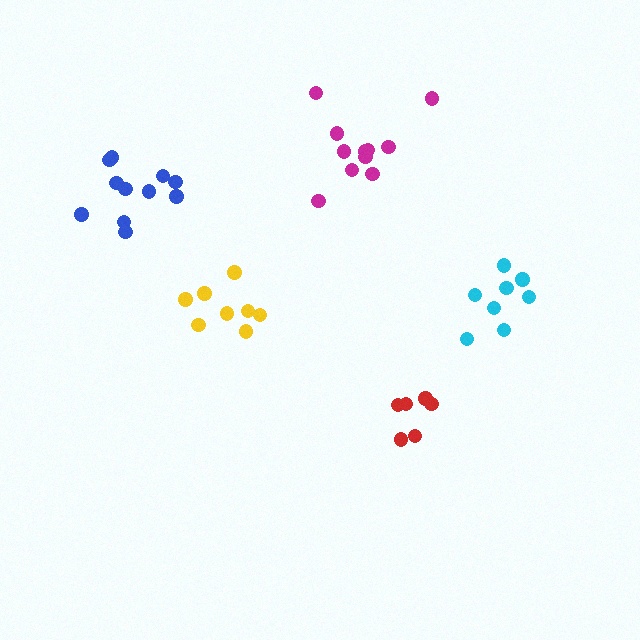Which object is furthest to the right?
The cyan cluster is rightmost.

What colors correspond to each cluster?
The clusters are colored: cyan, magenta, blue, red, yellow.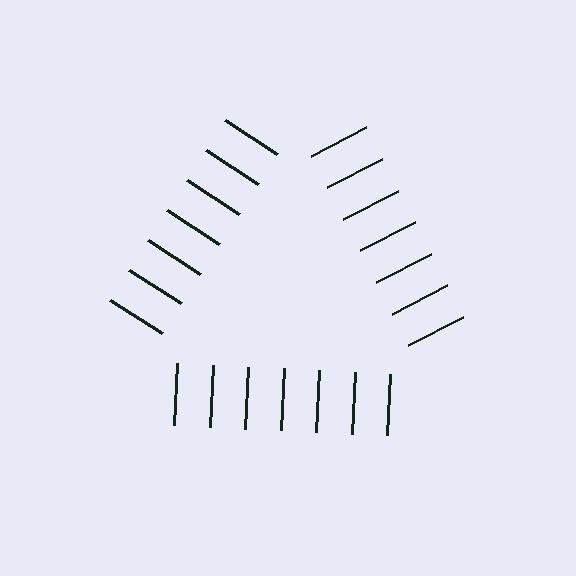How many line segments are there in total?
21 — 7 along each of the 3 edges.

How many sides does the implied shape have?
3 sides — the line-ends trace a triangle.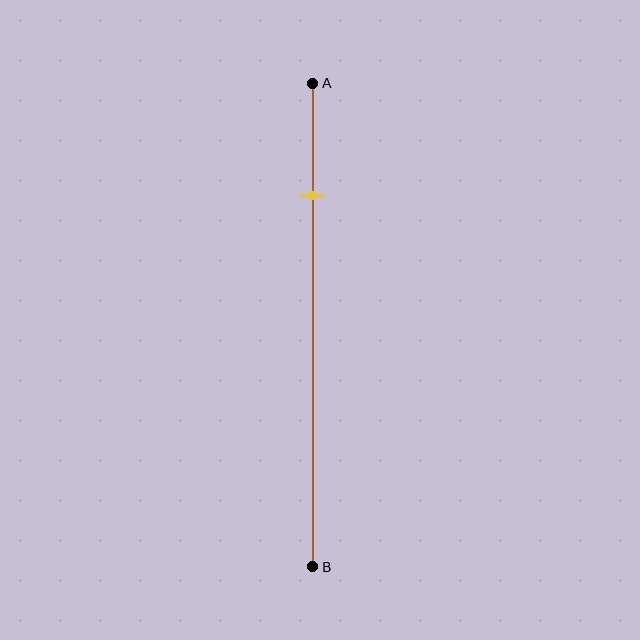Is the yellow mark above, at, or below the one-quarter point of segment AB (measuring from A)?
The yellow mark is approximately at the one-quarter point of segment AB.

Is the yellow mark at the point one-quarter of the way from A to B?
Yes, the mark is approximately at the one-quarter point.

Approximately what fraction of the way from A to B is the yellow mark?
The yellow mark is approximately 25% of the way from A to B.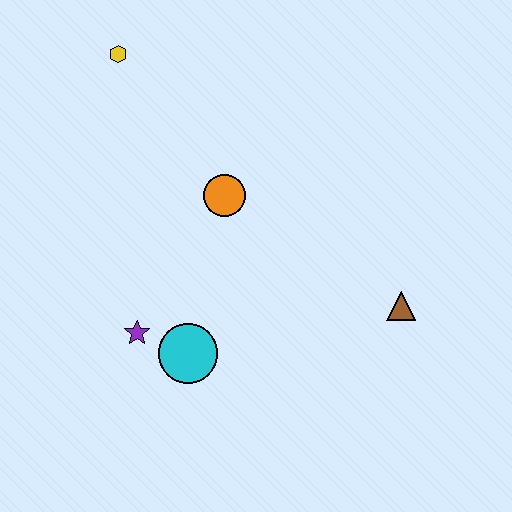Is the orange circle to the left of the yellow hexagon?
No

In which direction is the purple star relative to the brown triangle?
The purple star is to the left of the brown triangle.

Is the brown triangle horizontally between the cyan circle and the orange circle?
No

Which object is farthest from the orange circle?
The brown triangle is farthest from the orange circle.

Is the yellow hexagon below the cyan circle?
No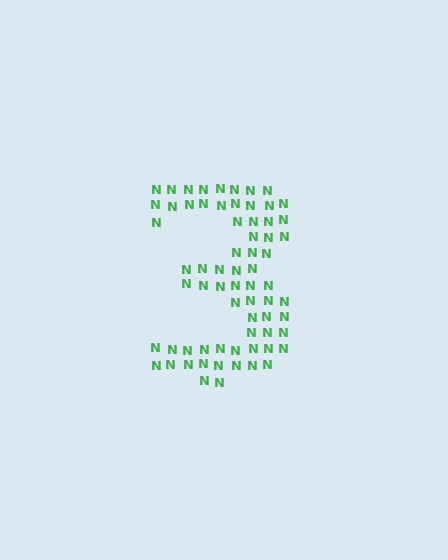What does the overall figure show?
The overall figure shows the digit 3.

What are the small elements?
The small elements are letter N's.